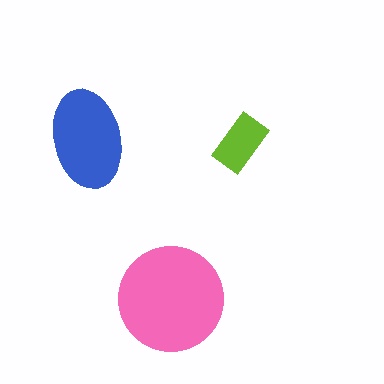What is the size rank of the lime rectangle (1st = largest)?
3rd.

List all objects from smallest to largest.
The lime rectangle, the blue ellipse, the pink circle.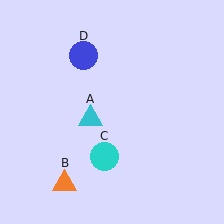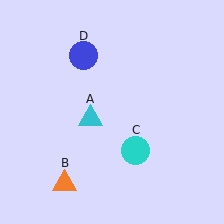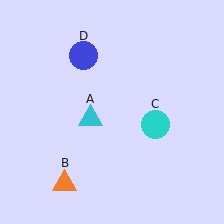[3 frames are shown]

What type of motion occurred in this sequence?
The cyan circle (object C) rotated counterclockwise around the center of the scene.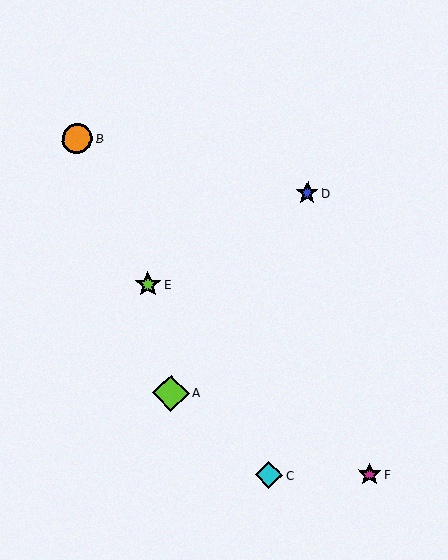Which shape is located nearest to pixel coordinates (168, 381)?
The lime diamond (labeled A) at (171, 393) is nearest to that location.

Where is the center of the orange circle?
The center of the orange circle is at (77, 139).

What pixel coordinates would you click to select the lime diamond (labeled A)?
Click at (171, 393) to select the lime diamond A.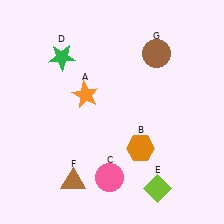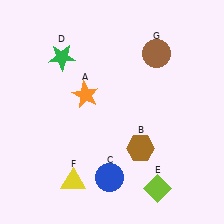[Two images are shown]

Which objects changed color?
B changed from orange to brown. C changed from pink to blue. F changed from brown to yellow.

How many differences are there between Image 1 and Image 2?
There are 3 differences between the two images.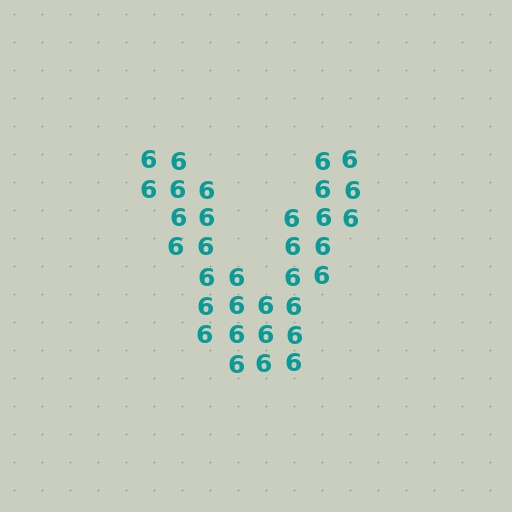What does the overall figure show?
The overall figure shows the letter V.